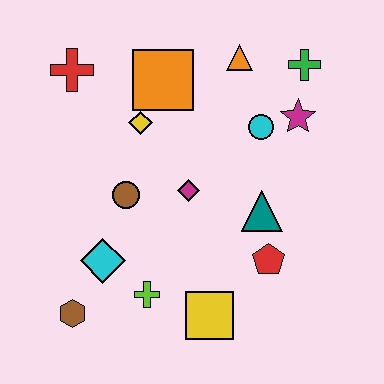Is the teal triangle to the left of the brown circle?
No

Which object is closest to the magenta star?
The cyan circle is closest to the magenta star.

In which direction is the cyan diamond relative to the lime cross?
The cyan diamond is to the left of the lime cross.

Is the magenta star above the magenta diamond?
Yes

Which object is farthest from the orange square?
The brown hexagon is farthest from the orange square.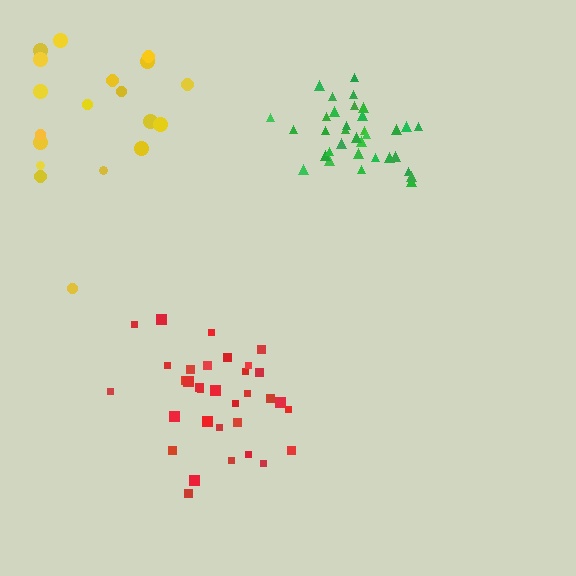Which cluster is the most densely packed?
Green.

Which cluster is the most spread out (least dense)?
Yellow.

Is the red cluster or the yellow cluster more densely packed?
Red.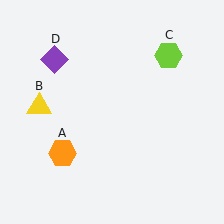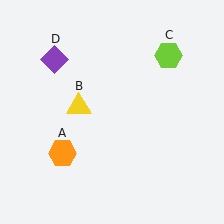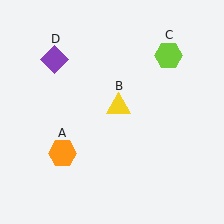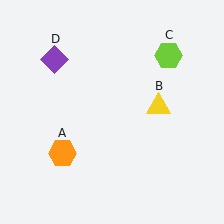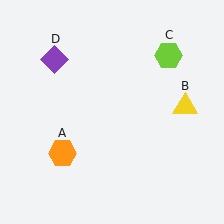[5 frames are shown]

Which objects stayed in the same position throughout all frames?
Orange hexagon (object A) and lime hexagon (object C) and purple diamond (object D) remained stationary.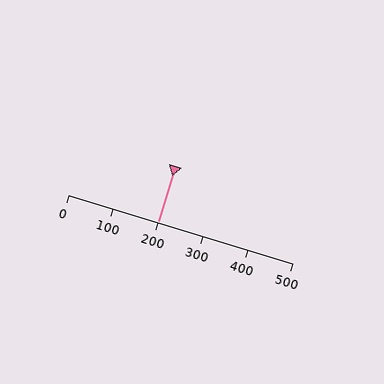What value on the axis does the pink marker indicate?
The marker indicates approximately 200.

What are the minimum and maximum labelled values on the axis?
The axis runs from 0 to 500.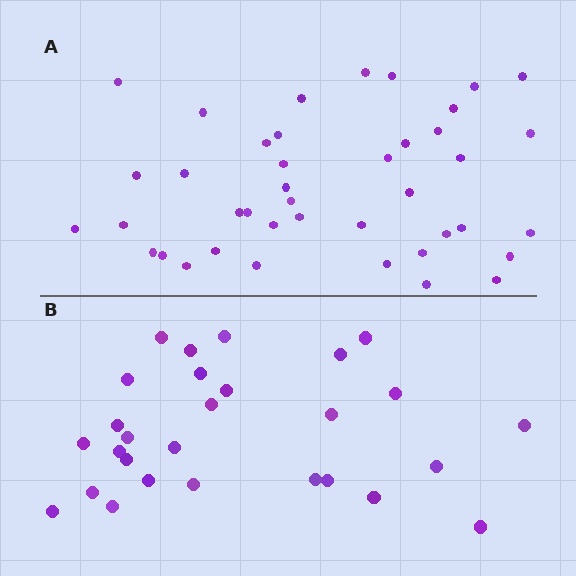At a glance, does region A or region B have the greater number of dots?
Region A (the top region) has more dots.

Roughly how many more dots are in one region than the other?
Region A has approximately 15 more dots than region B.